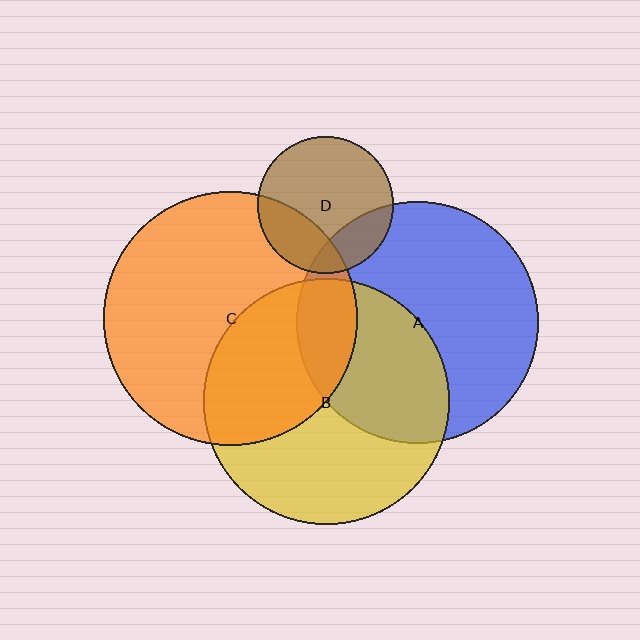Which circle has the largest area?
Circle C (orange).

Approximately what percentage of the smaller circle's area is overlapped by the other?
Approximately 40%.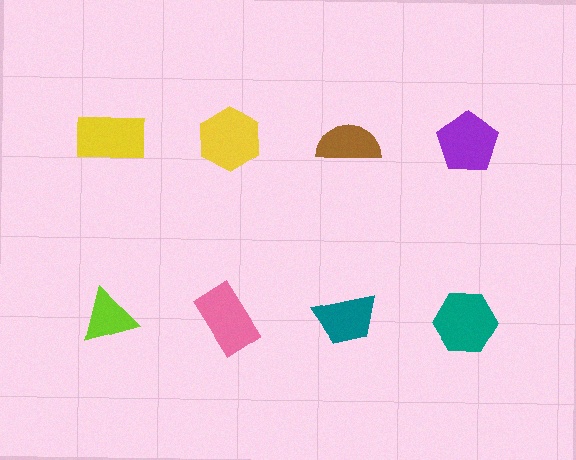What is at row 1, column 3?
A brown semicircle.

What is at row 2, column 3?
A teal trapezoid.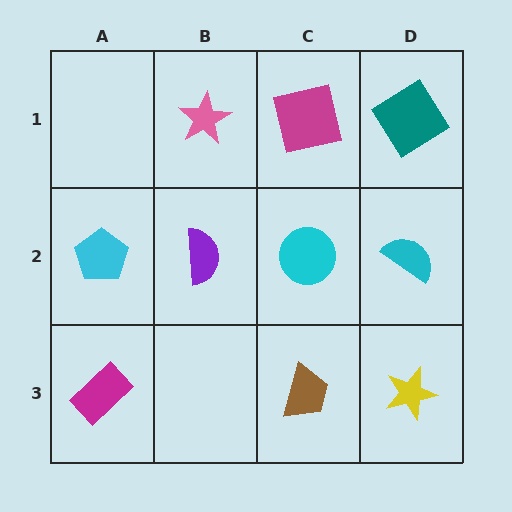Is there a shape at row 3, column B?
No, that cell is empty.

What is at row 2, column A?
A cyan pentagon.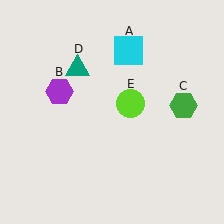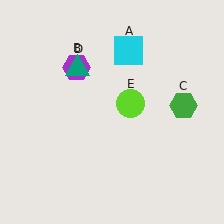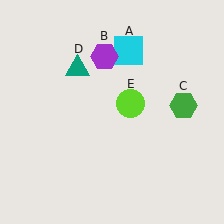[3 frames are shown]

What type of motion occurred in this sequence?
The purple hexagon (object B) rotated clockwise around the center of the scene.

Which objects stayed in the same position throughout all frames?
Cyan square (object A) and green hexagon (object C) and teal triangle (object D) and lime circle (object E) remained stationary.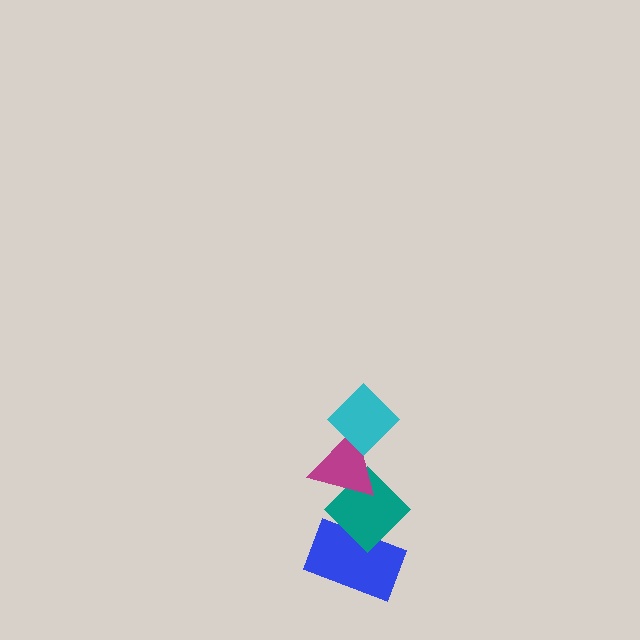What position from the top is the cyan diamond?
The cyan diamond is 1st from the top.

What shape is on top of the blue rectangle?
The teal diamond is on top of the blue rectangle.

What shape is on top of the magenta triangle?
The cyan diamond is on top of the magenta triangle.